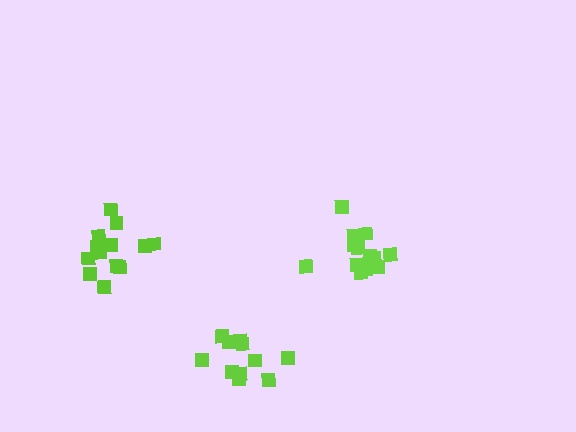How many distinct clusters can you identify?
There are 3 distinct clusters.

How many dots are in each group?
Group 1: 14 dots, Group 2: 14 dots, Group 3: 11 dots (39 total).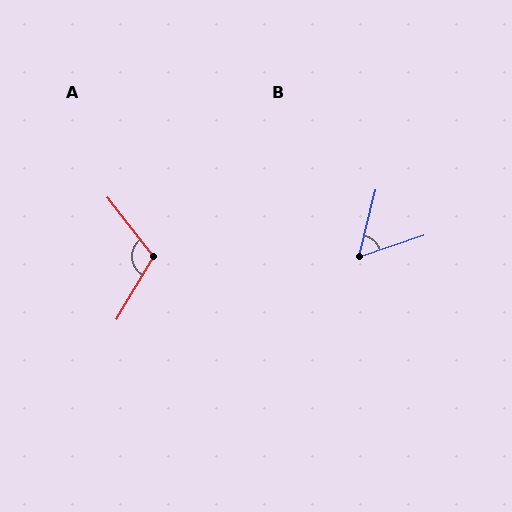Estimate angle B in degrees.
Approximately 58 degrees.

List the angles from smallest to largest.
B (58°), A (112°).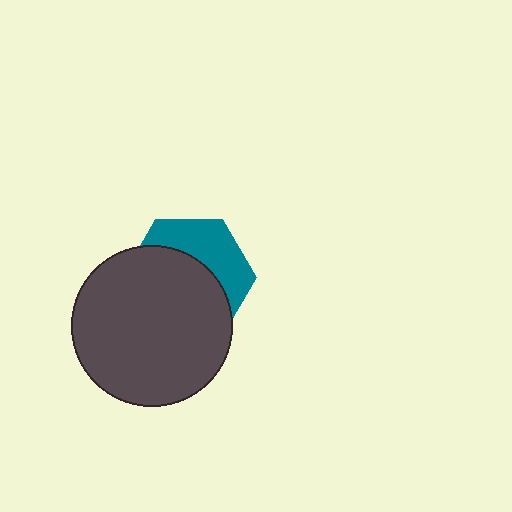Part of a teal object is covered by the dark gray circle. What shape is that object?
It is a hexagon.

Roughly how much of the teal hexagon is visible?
A small part of it is visible (roughly 38%).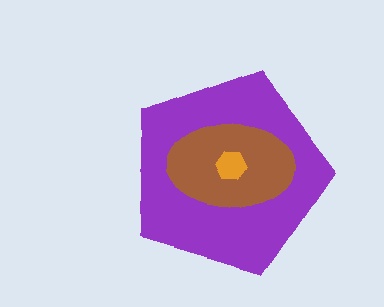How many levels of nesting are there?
3.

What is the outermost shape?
The purple pentagon.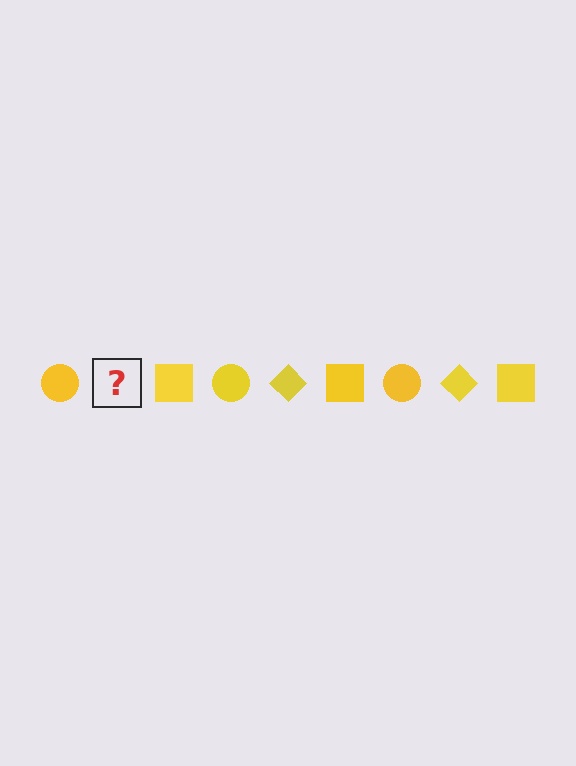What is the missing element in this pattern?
The missing element is a yellow diamond.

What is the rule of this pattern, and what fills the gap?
The rule is that the pattern cycles through circle, diamond, square shapes in yellow. The gap should be filled with a yellow diamond.